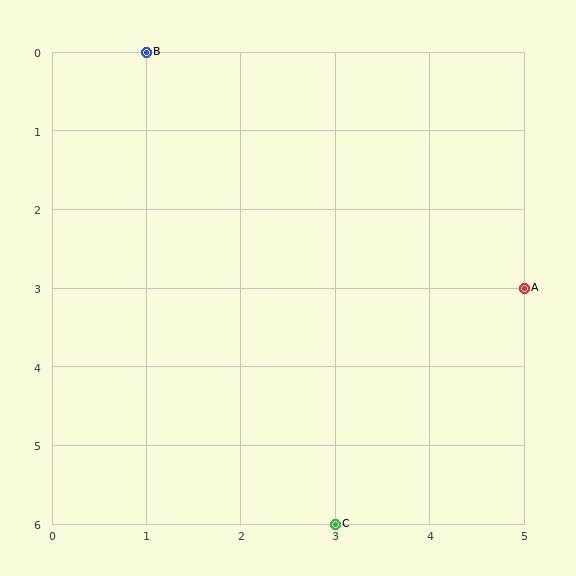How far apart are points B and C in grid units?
Points B and C are 2 columns and 6 rows apart (about 6.3 grid units diagonally).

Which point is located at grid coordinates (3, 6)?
Point C is at (3, 6).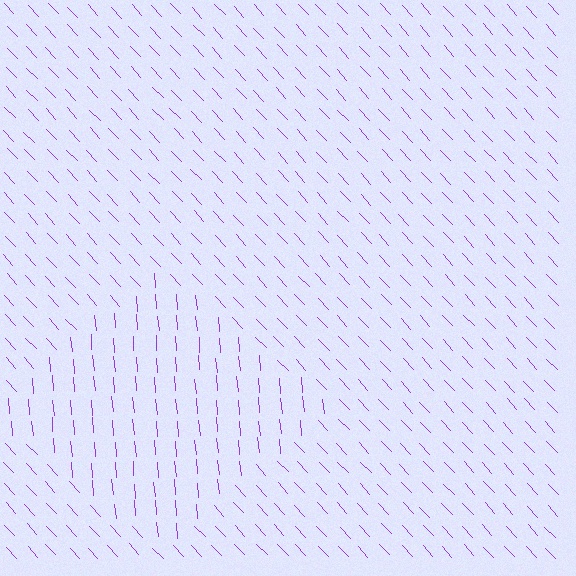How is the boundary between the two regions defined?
The boundary is defined purely by a change in line orientation (approximately 38 degrees difference). All lines are the same color and thickness.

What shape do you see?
I see a diamond.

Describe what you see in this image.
The image is filled with small purple line segments. A diamond region in the image has lines oriented differently from the surrounding lines, creating a visible texture boundary.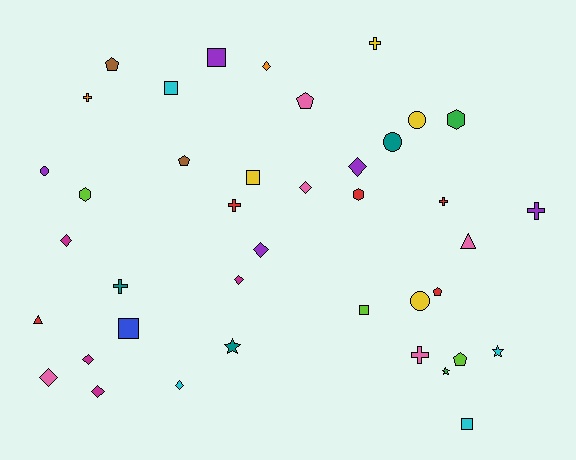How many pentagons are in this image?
There are 5 pentagons.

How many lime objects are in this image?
There are 3 lime objects.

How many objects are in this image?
There are 40 objects.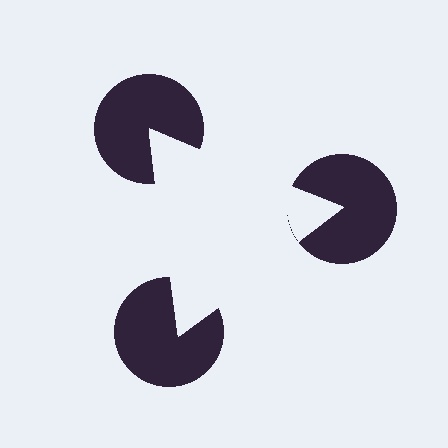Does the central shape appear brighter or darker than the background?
It typically appears slightly brighter than the background, even though no actual brightness change is drawn.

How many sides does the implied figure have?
3 sides.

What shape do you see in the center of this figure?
An illusory triangle — its edges are inferred from the aligned wedge cuts in the pac-man discs, not physically drawn.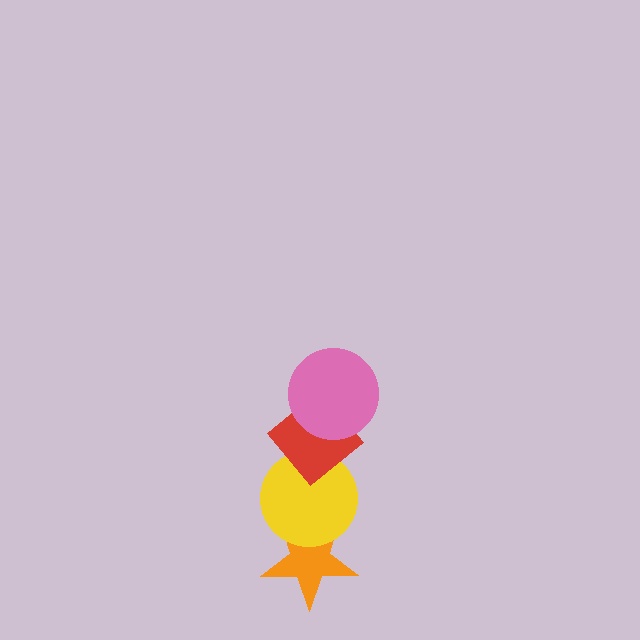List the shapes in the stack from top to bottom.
From top to bottom: the pink circle, the red diamond, the yellow circle, the orange star.